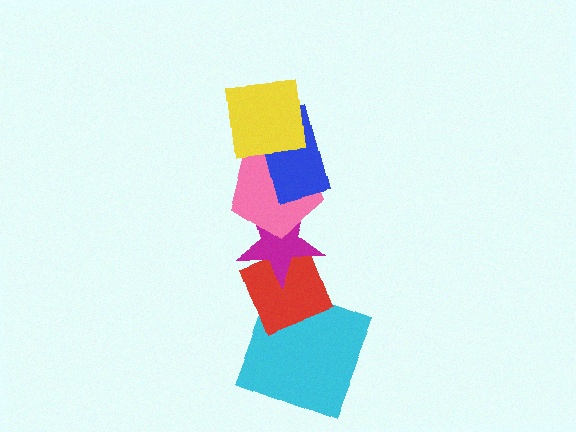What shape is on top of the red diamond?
The magenta star is on top of the red diamond.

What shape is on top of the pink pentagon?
The blue rectangle is on top of the pink pentagon.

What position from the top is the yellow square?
The yellow square is 1st from the top.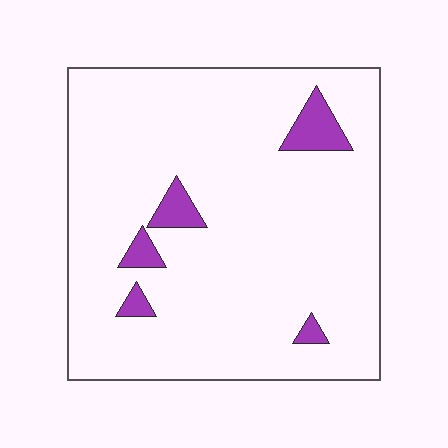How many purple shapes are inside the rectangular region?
5.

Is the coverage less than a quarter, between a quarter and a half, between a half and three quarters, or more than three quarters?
Less than a quarter.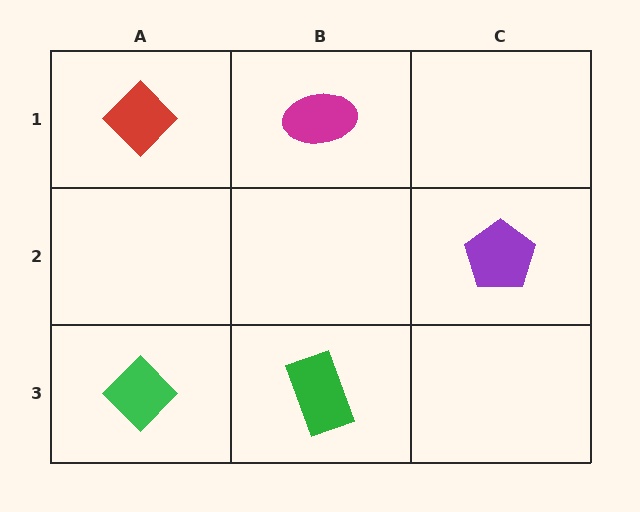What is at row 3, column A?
A green diamond.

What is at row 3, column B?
A green rectangle.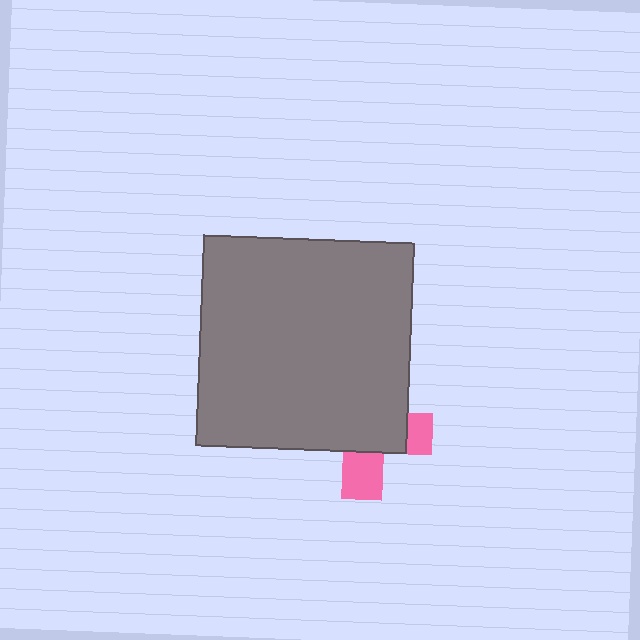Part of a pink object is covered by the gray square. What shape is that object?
It is a cross.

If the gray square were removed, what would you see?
You would see the complete pink cross.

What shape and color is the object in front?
The object in front is a gray square.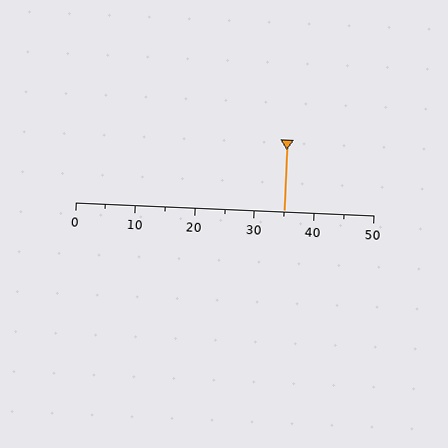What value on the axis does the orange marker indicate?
The marker indicates approximately 35.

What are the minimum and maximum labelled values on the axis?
The axis runs from 0 to 50.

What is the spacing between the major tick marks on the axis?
The major ticks are spaced 10 apart.